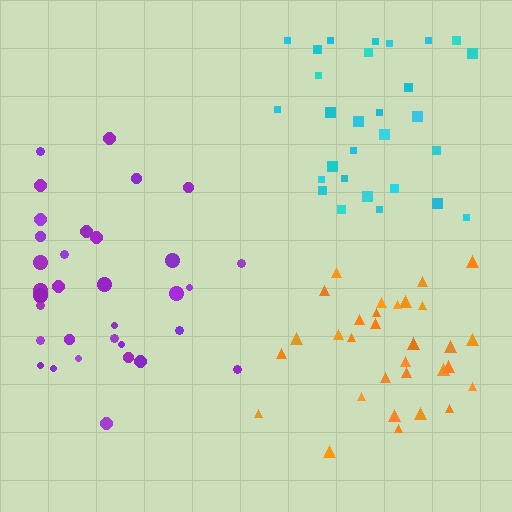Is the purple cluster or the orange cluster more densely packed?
Purple.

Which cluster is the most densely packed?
Purple.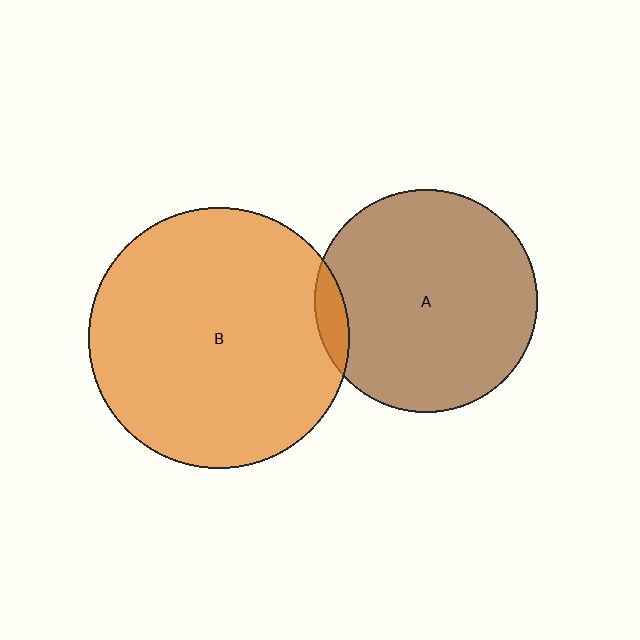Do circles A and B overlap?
Yes.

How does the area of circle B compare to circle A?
Approximately 1.4 times.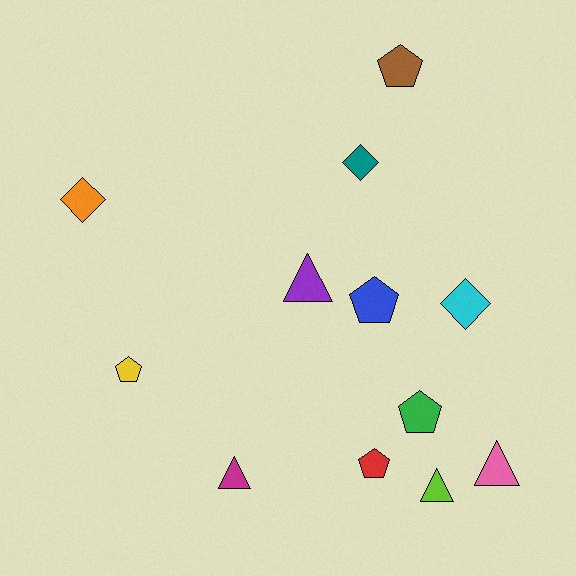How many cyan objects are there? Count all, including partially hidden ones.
There is 1 cyan object.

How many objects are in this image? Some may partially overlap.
There are 12 objects.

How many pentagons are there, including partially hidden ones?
There are 5 pentagons.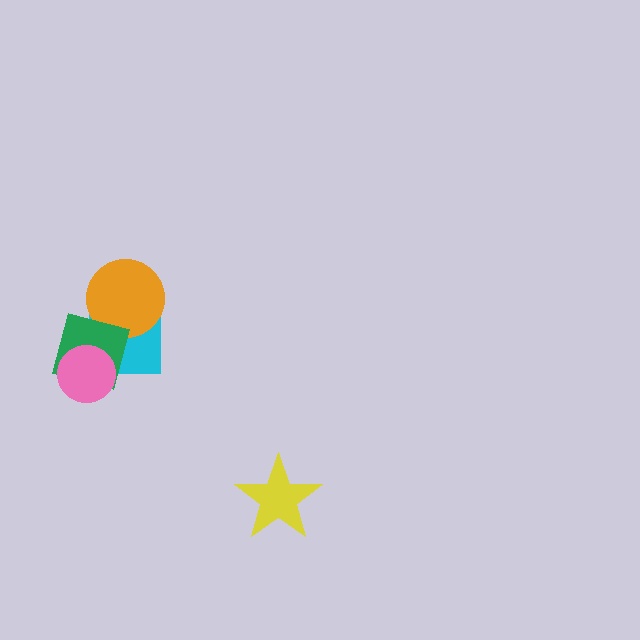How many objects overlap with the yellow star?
0 objects overlap with the yellow star.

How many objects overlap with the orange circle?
2 objects overlap with the orange circle.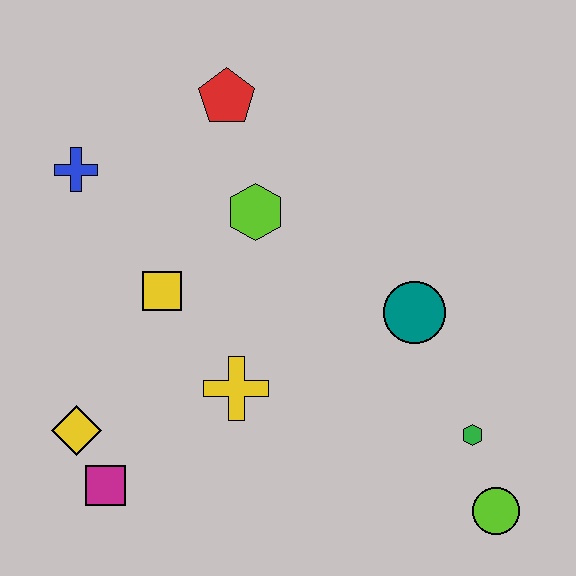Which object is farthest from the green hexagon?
The blue cross is farthest from the green hexagon.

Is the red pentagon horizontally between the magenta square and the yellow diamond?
No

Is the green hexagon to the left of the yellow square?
No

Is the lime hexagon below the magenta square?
No